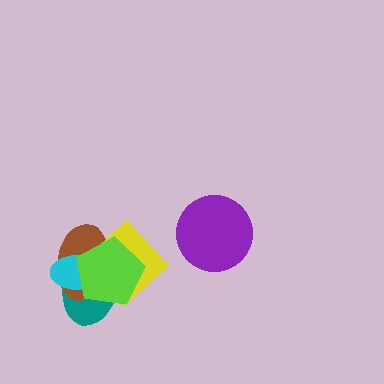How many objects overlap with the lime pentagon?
4 objects overlap with the lime pentagon.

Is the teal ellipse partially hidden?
Yes, it is partially covered by another shape.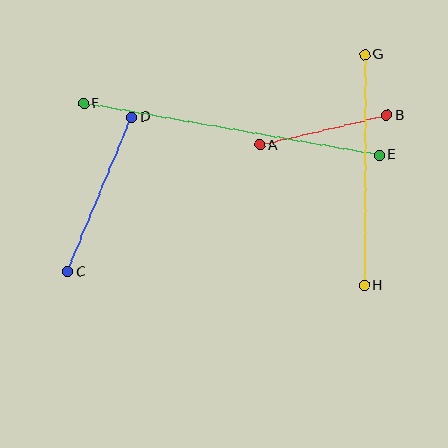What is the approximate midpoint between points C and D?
The midpoint is at approximately (100, 195) pixels.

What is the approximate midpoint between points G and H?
The midpoint is at approximately (364, 170) pixels.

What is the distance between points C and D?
The distance is approximately 167 pixels.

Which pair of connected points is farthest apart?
Points E and F are farthest apart.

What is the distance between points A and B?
The distance is approximately 131 pixels.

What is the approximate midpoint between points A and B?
The midpoint is at approximately (323, 130) pixels.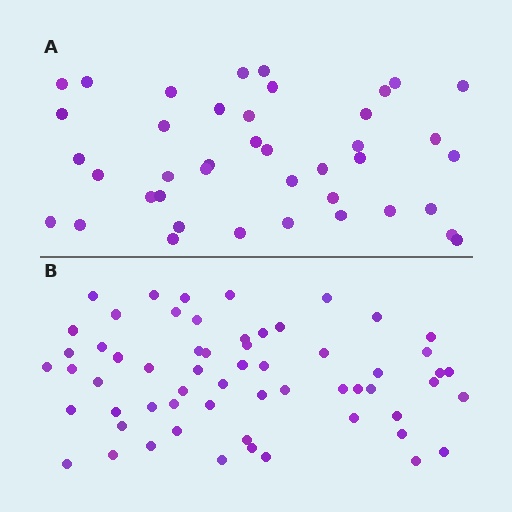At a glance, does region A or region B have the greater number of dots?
Region B (the bottom region) has more dots.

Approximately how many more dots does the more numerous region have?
Region B has approximately 20 more dots than region A.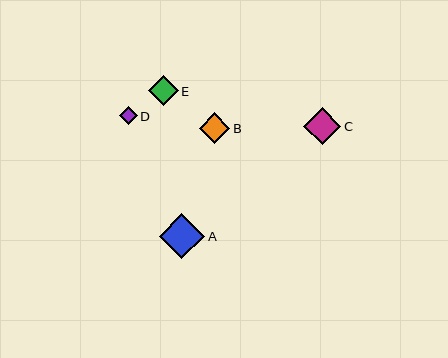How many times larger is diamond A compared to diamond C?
Diamond A is approximately 1.2 times the size of diamond C.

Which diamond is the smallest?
Diamond D is the smallest with a size of approximately 18 pixels.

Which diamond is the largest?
Diamond A is the largest with a size of approximately 46 pixels.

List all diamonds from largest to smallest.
From largest to smallest: A, C, B, E, D.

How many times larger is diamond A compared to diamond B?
Diamond A is approximately 1.5 times the size of diamond B.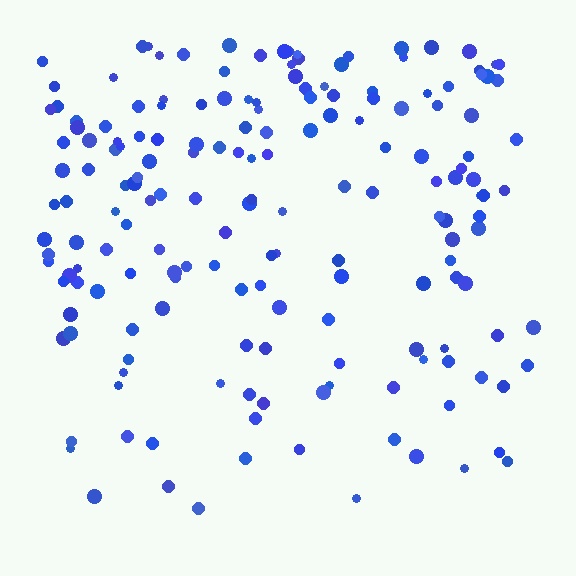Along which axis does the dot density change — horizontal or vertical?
Vertical.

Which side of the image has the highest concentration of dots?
The top.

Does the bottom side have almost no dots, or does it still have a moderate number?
Still a moderate number, just noticeably fewer than the top.